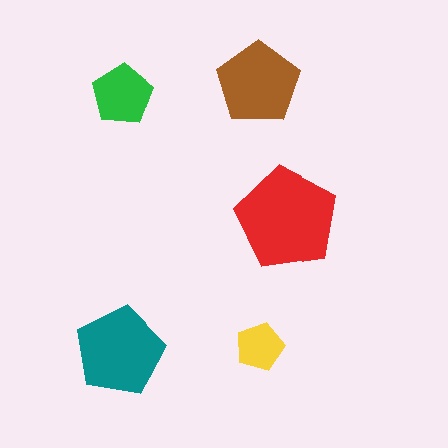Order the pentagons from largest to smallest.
the red one, the teal one, the brown one, the green one, the yellow one.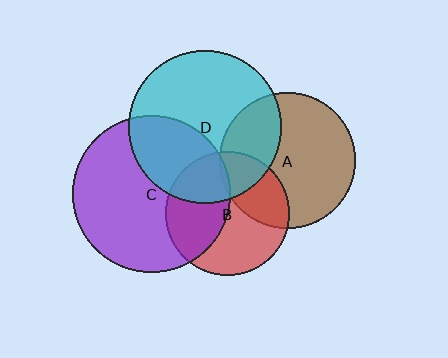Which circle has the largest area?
Circle C (purple).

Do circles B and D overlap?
Yes.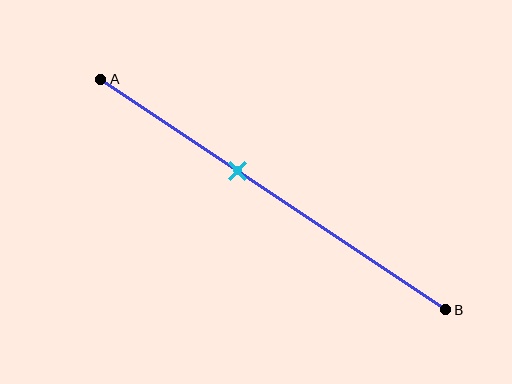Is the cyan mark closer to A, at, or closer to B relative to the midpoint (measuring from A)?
The cyan mark is closer to point A than the midpoint of segment AB.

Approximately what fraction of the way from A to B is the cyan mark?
The cyan mark is approximately 40% of the way from A to B.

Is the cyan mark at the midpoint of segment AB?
No, the mark is at about 40% from A, not at the 50% midpoint.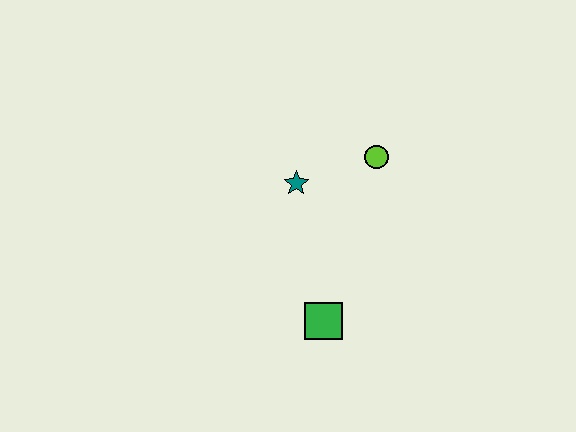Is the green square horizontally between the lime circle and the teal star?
Yes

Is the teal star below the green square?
No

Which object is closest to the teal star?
The lime circle is closest to the teal star.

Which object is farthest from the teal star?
The green square is farthest from the teal star.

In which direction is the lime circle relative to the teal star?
The lime circle is to the right of the teal star.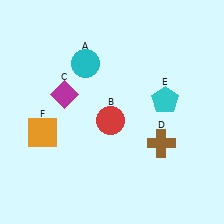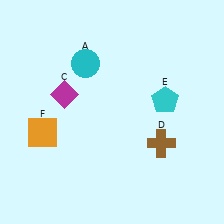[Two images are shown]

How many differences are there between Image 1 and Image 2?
There is 1 difference between the two images.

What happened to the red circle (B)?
The red circle (B) was removed in Image 2. It was in the bottom-left area of Image 1.